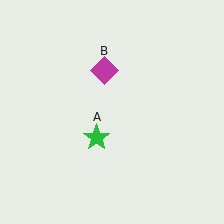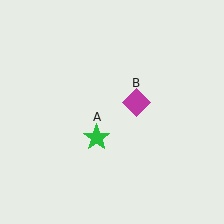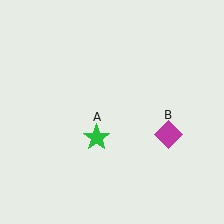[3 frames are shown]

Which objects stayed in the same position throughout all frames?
Green star (object A) remained stationary.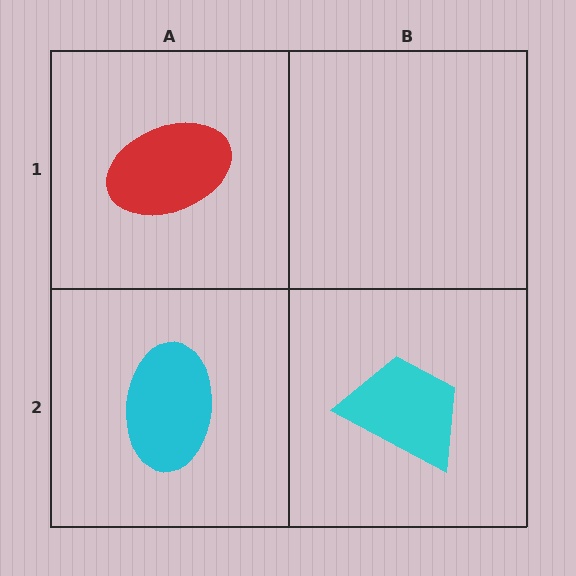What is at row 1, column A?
A red ellipse.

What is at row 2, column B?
A cyan trapezoid.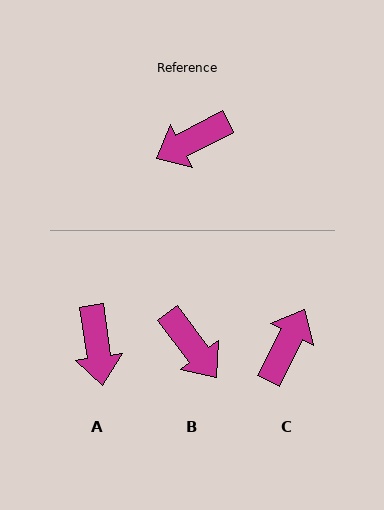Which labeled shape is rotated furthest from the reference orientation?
C, about 144 degrees away.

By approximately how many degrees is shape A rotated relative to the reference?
Approximately 70 degrees counter-clockwise.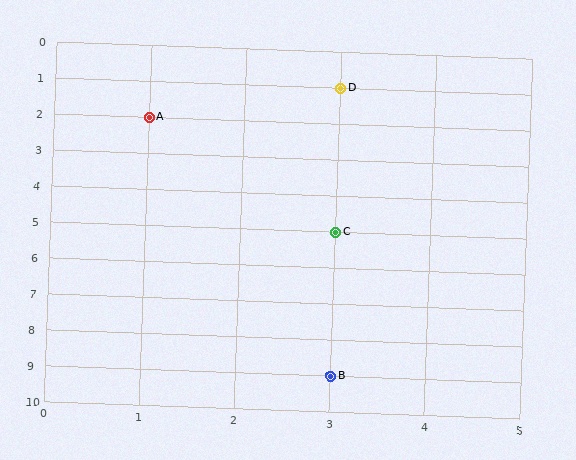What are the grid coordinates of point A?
Point A is at grid coordinates (1, 2).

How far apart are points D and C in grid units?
Points D and C are 4 rows apart.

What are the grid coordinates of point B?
Point B is at grid coordinates (3, 9).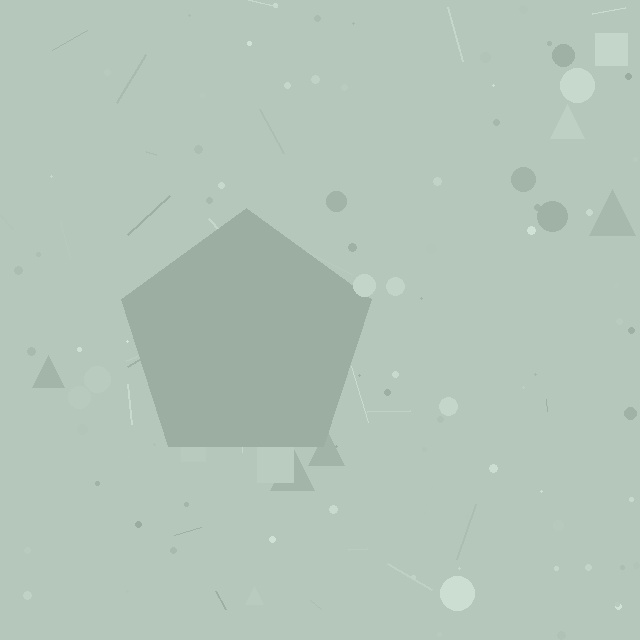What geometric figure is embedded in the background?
A pentagon is embedded in the background.